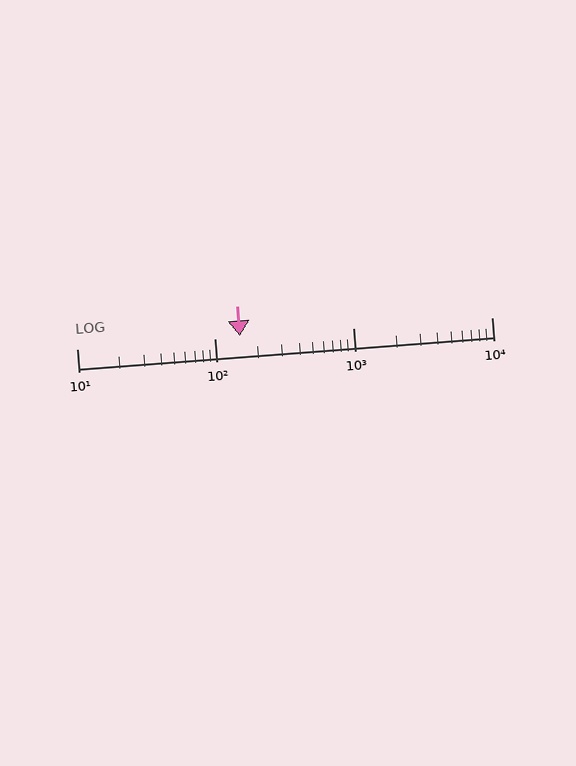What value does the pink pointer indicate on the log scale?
The pointer indicates approximately 150.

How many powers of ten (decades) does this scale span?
The scale spans 3 decades, from 10 to 10000.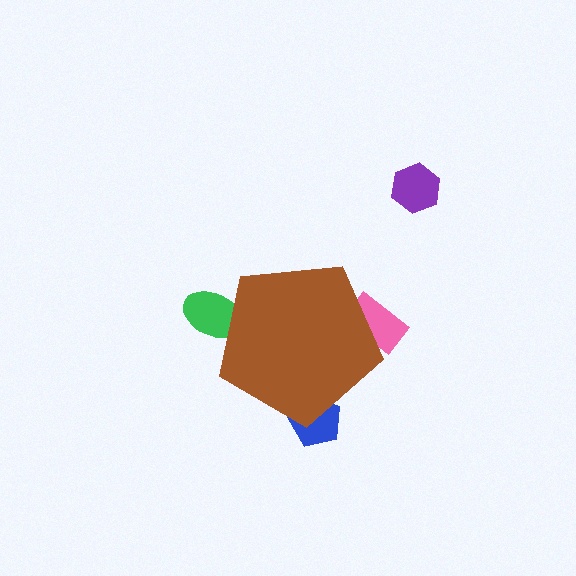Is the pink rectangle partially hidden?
Yes, the pink rectangle is partially hidden behind the brown pentagon.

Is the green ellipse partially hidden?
Yes, the green ellipse is partially hidden behind the brown pentagon.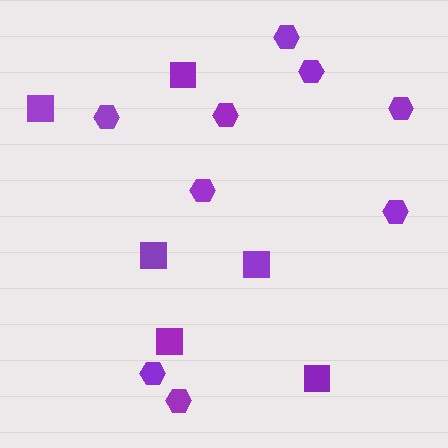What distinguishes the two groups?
There are 2 groups: one group of hexagons (9) and one group of squares (6).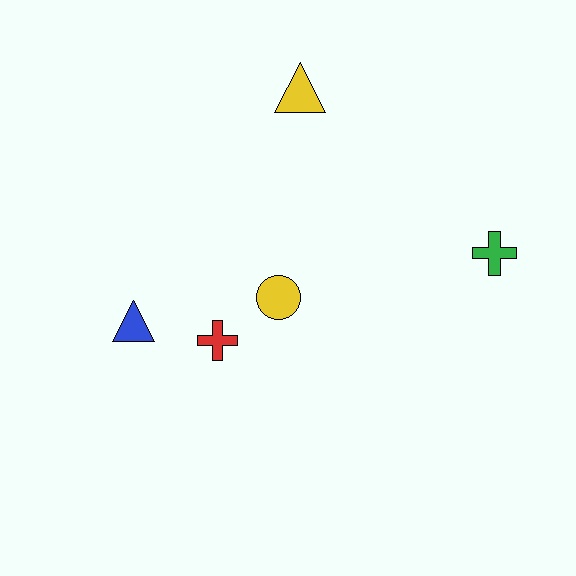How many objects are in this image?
There are 5 objects.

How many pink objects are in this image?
There are no pink objects.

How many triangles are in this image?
There are 2 triangles.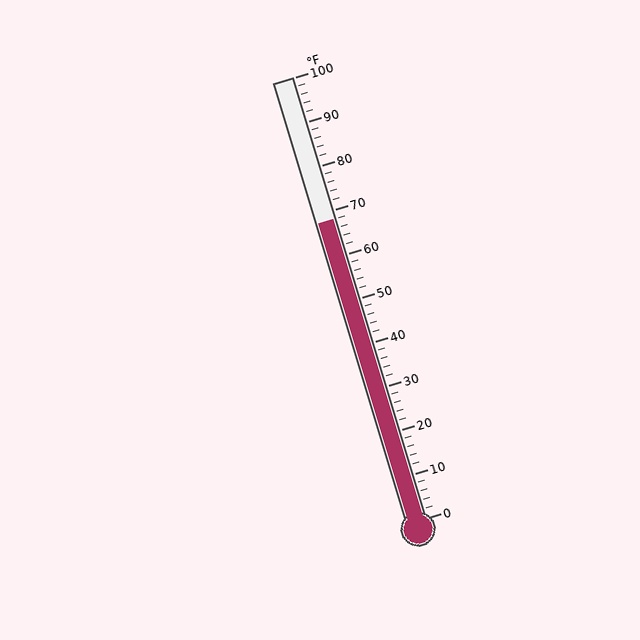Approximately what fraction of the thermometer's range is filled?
The thermometer is filled to approximately 70% of its range.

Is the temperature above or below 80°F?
The temperature is below 80°F.